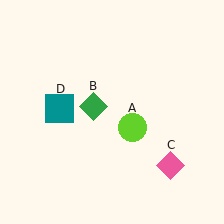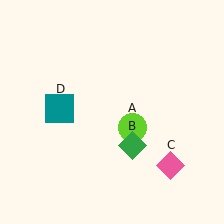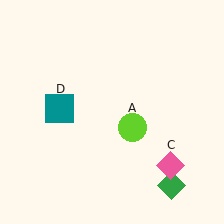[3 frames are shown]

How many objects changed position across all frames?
1 object changed position: green diamond (object B).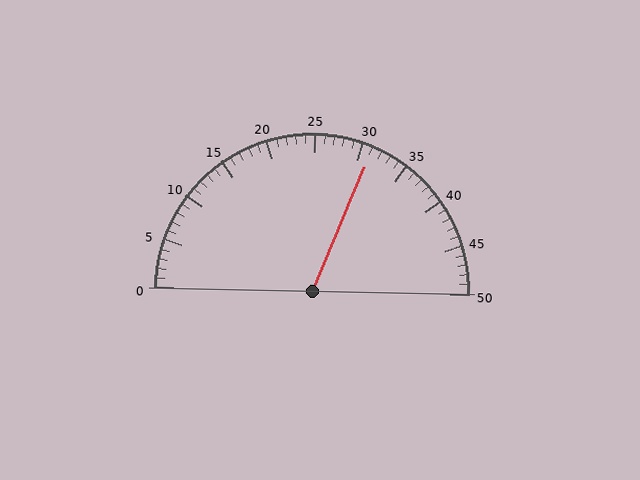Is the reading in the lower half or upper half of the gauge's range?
The reading is in the upper half of the range (0 to 50).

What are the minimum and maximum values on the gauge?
The gauge ranges from 0 to 50.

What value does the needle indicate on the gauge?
The needle indicates approximately 31.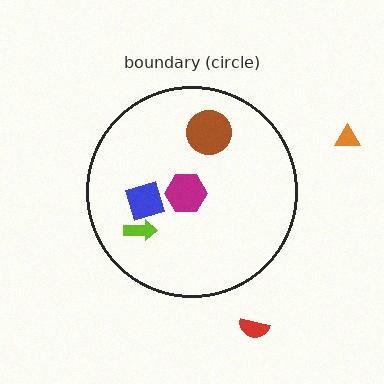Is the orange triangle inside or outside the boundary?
Outside.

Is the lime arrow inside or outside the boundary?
Inside.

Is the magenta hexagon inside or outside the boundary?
Inside.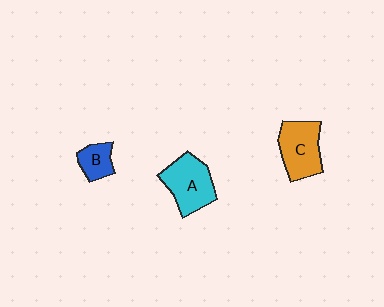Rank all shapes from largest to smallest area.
From largest to smallest: A (cyan), C (orange), B (blue).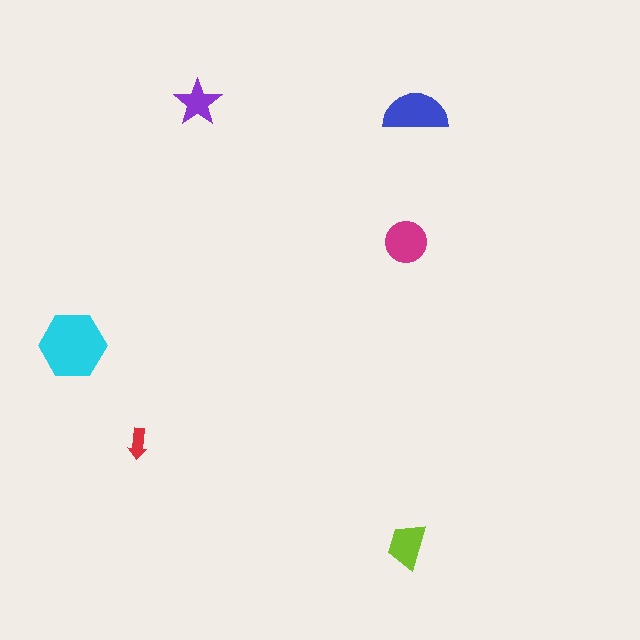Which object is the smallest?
The red arrow.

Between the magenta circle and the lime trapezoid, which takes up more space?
The magenta circle.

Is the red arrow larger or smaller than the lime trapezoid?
Smaller.